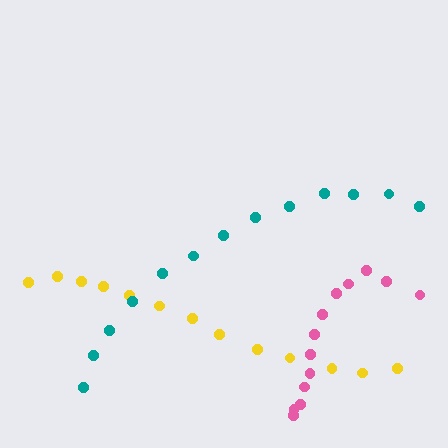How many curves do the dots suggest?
There are 3 distinct paths.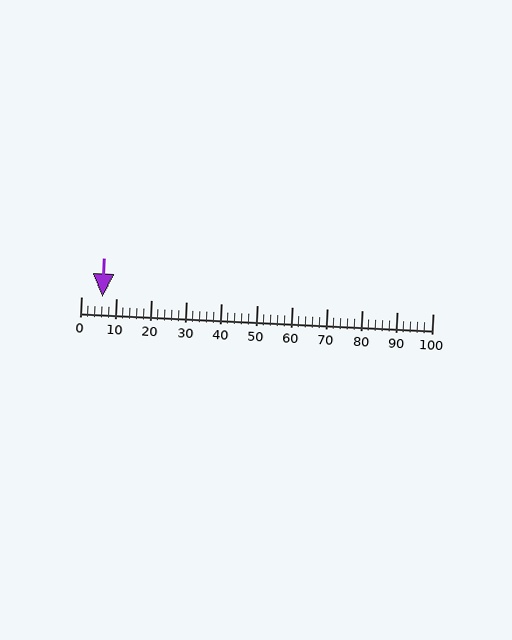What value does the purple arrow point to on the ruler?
The purple arrow points to approximately 6.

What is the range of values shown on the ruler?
The ruler shows values from 0 to 100.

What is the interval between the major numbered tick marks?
The major tick marks are spaced 10 units apart.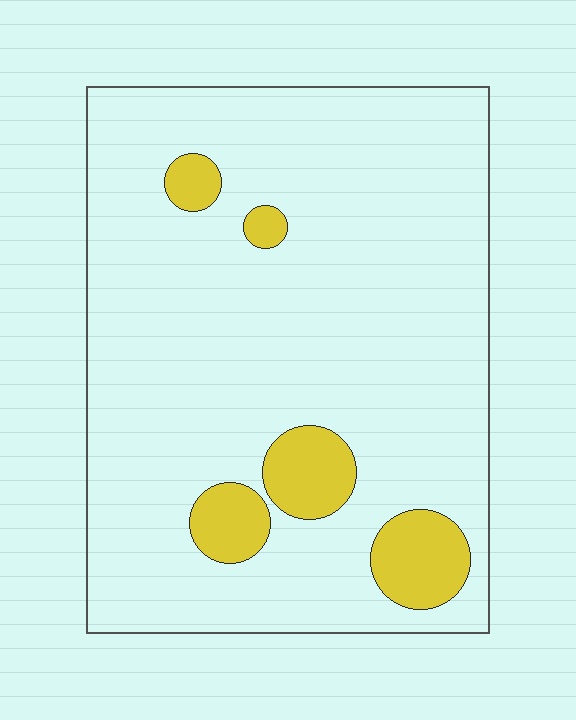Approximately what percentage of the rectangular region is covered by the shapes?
Approximately 10%.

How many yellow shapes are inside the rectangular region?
5.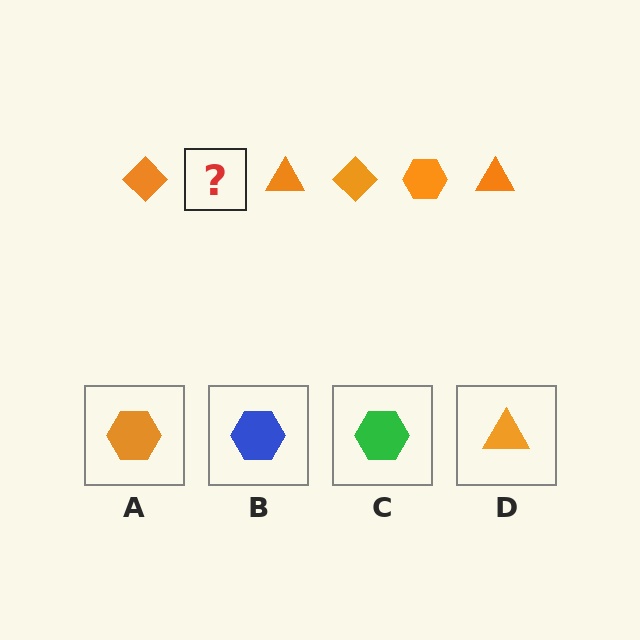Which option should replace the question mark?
Option A.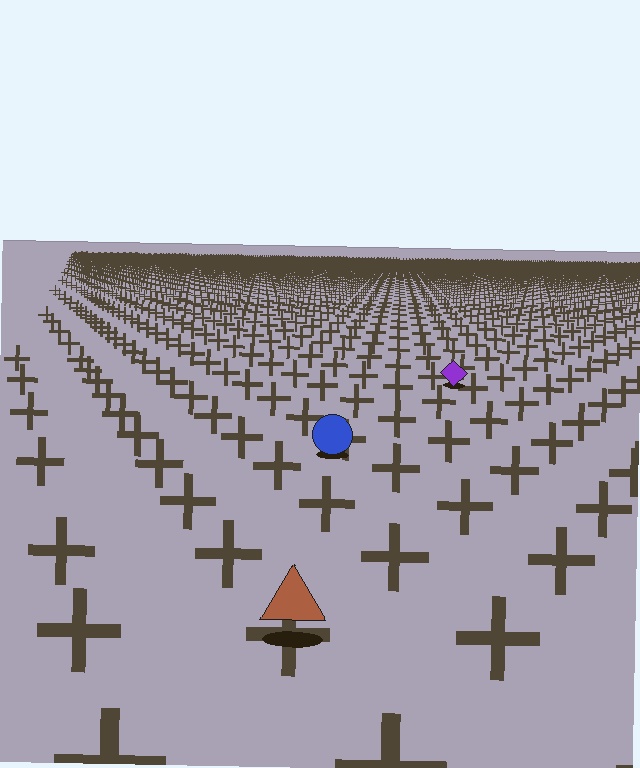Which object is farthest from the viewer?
The purple diamond is farthest from the viewer. It appears smaller and the ground texture around it is denser.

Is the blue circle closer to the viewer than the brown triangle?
No. The brown triangle is closer — you can tell from the texture gradient: the ground texture is coarser near it.